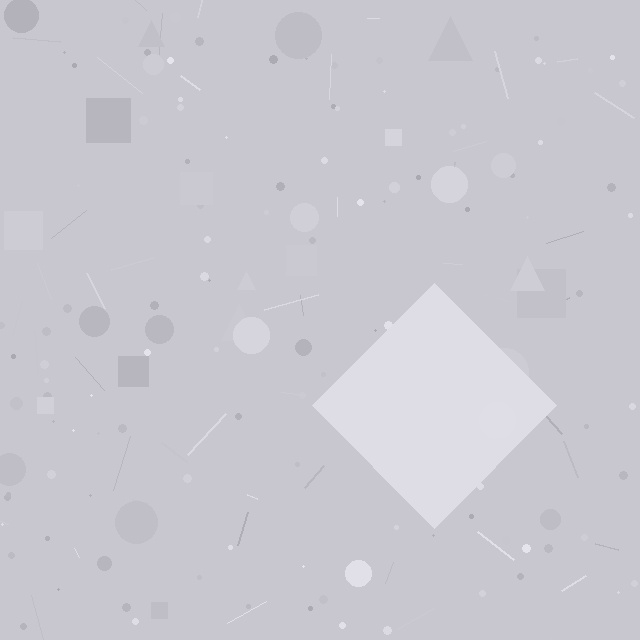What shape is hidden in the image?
A diamond is hidden in the image.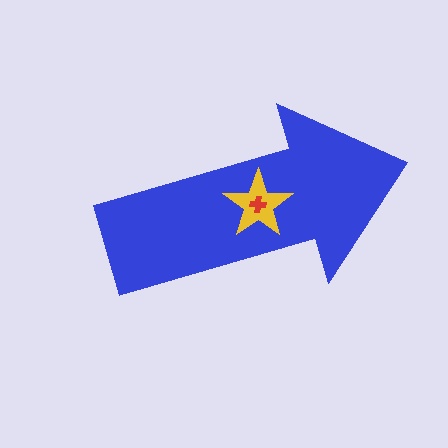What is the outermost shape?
The blue arrow.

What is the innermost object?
The red cross.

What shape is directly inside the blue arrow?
The yellow star.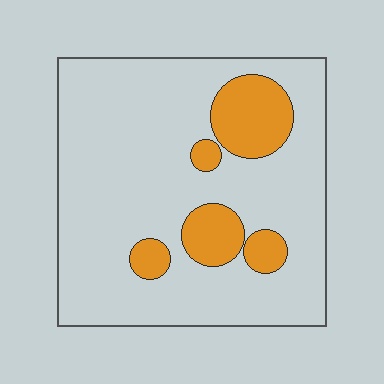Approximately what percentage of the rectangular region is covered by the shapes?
Approximately 15%.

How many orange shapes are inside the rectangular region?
5.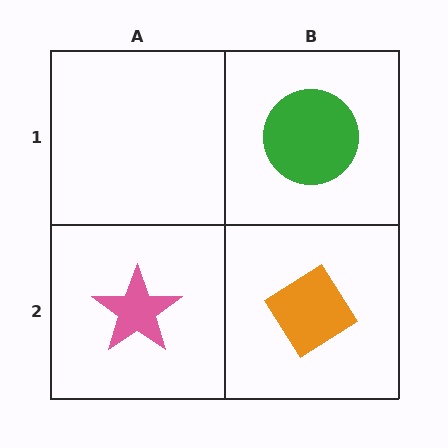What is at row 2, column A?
A pink star.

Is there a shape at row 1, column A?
No, that cell is empty.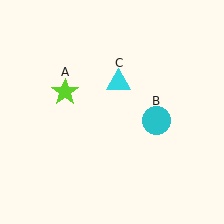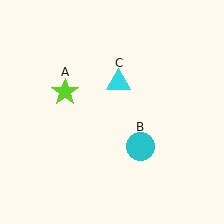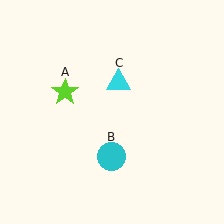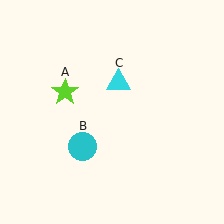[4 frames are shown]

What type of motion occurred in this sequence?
The cyan circle (object B) rotated clockwise around the center of the scene.